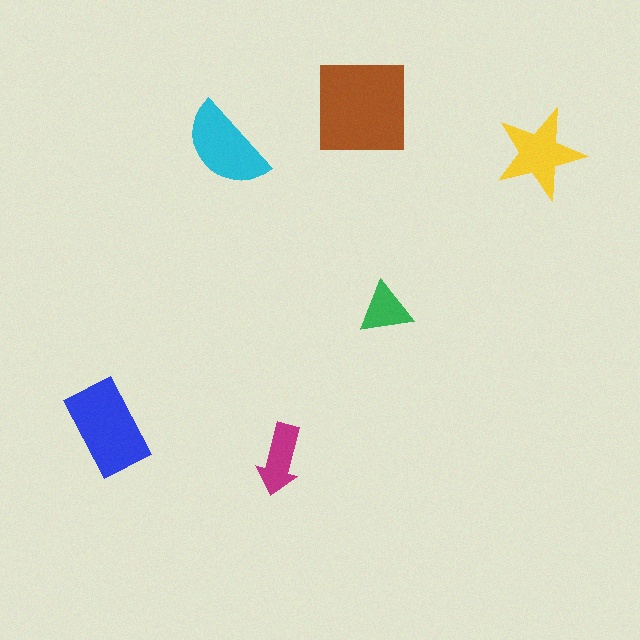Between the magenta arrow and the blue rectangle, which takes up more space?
The blue rectangle.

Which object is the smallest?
The green triangle.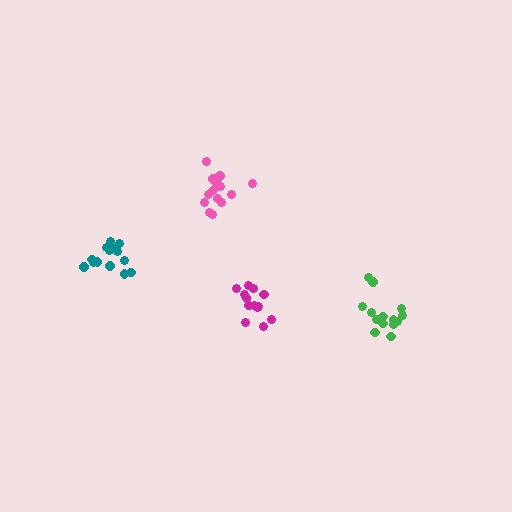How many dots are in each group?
Group 1: 15 dots, Group 2: 14 dots, Group 3: 13 dots, Group 4: 14 dots (56 total).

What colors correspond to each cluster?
The clusters are colored: green, pink, magenta, teal.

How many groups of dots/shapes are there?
There are 4 groups.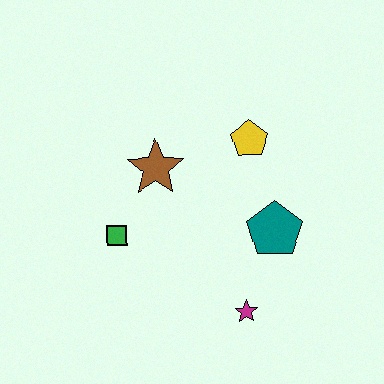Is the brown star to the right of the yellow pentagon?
No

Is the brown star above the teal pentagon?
Yes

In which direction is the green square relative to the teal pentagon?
The green square is to the left of the teal pentagon.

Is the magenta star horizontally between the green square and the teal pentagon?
Yes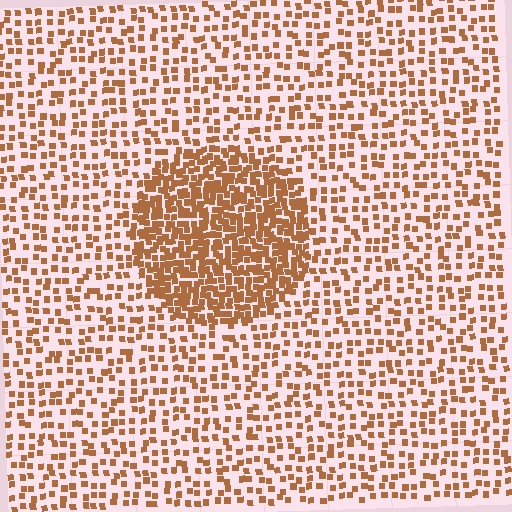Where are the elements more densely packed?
The elements are more densely packed inside the circle boundary.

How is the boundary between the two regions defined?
The boundary is defined by a change in element density (approximately 2.4x ratio). All elements are the same color, size, and shape.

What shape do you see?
I see a circle.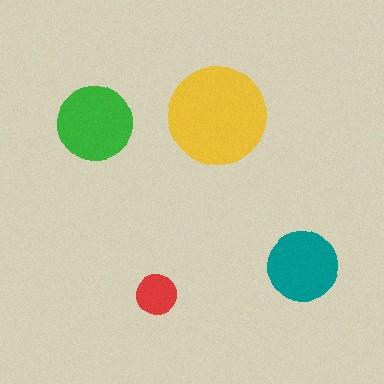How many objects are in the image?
There are 4 objects in the image.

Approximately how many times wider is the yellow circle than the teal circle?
About 1.5 times wider.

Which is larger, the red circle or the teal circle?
The teal one.